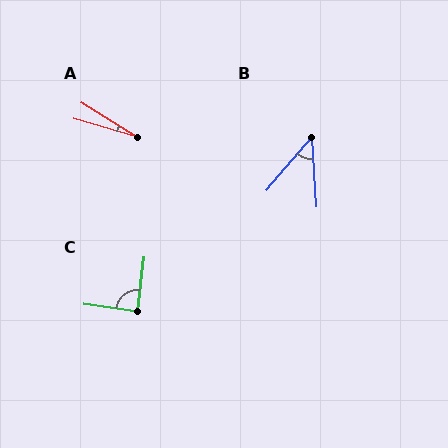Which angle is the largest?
C, at approximately 89 degrees.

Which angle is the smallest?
A, at approximately 16 degrees.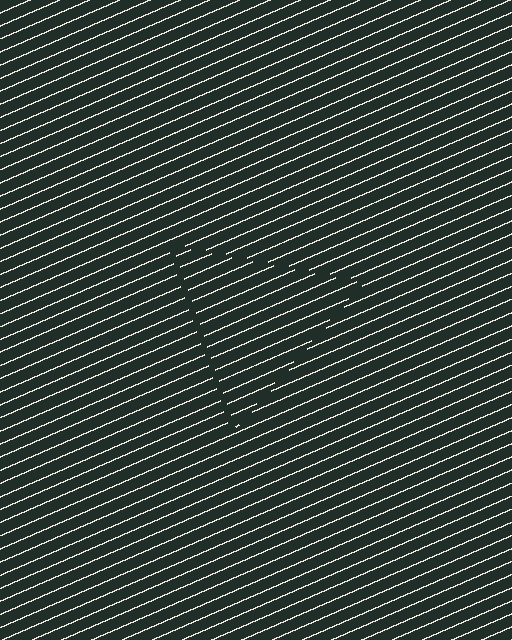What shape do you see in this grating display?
An illusory triangle. The interior of the shape contains the same grating, shifted by half a period — the contour is defined by the phase discontinuity where line-ends from the inner and outer gratings abut.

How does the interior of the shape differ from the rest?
The interior of the shape contains the same grating, shifted by half a period — the contour is defined by the phase discontinuity where line-ends from the inner and outer gratings abut.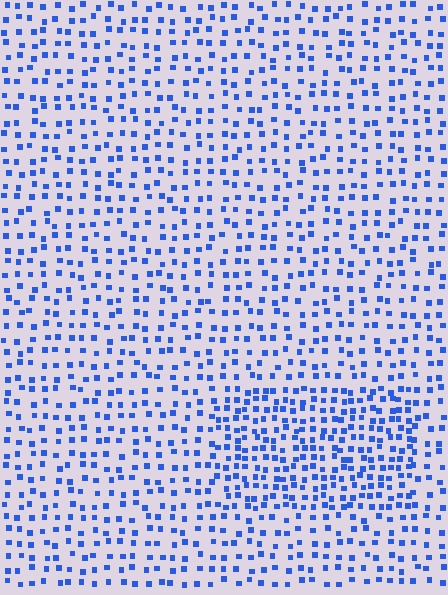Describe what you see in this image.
The image contains small blue elements arranged at two different densities. A rectangle-shaped region is visible where the elements are more densely packed than the surrounding area.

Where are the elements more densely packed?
The elements are more densely packed inside the rectangle boundary.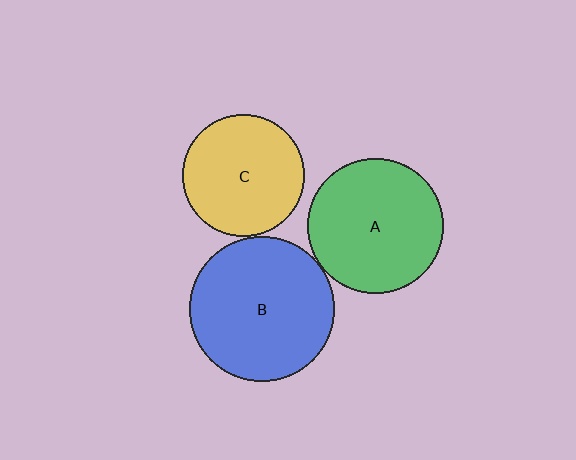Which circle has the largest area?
Circle B (blue).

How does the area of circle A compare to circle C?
Approximately 1.2 times.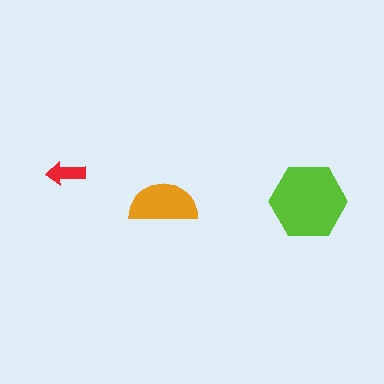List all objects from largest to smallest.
The lime hexagon, the orange semicircle, the red arrow.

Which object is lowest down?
The lime hexagon is bottommost.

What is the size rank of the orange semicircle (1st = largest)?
2nd.